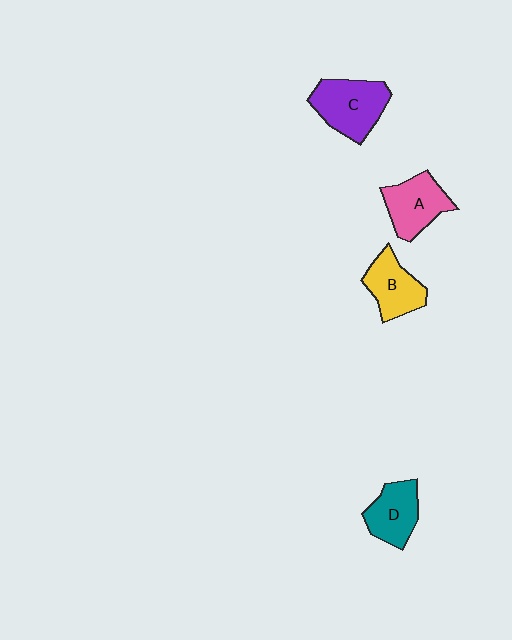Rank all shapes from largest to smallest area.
From largest to smallest: C (purple), A (pink), B (yellow), D (teal).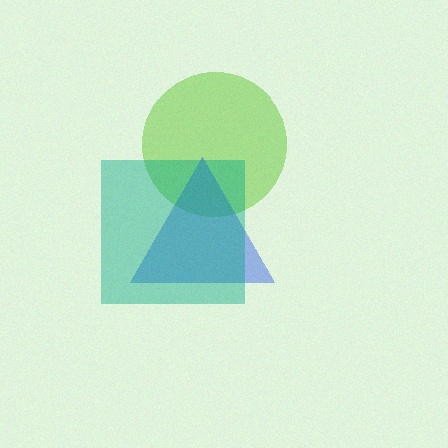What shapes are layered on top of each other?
The layered shapes are: a lime circle, a blue triangle, a teal square.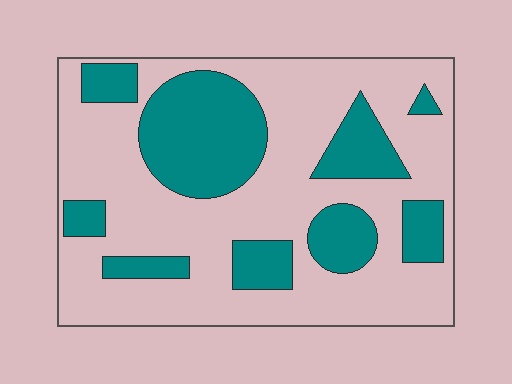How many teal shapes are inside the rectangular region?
9.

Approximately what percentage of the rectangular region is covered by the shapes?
Approximately 30%.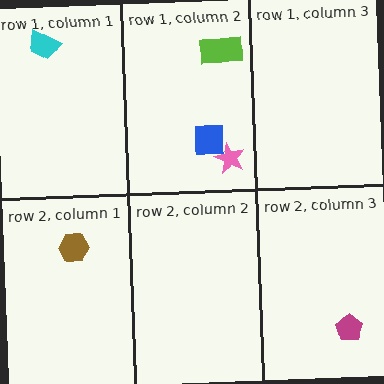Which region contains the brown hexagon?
The row 2, column 1 region.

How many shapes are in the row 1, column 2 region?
3.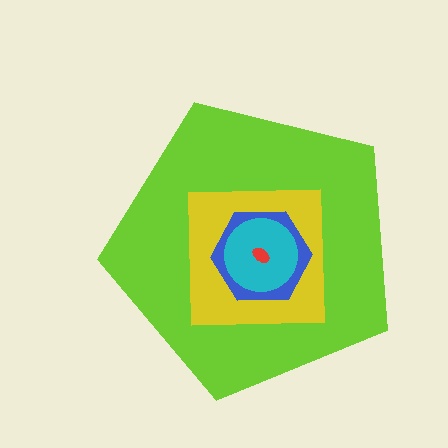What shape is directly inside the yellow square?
The blue hexagon.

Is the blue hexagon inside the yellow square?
Yes.